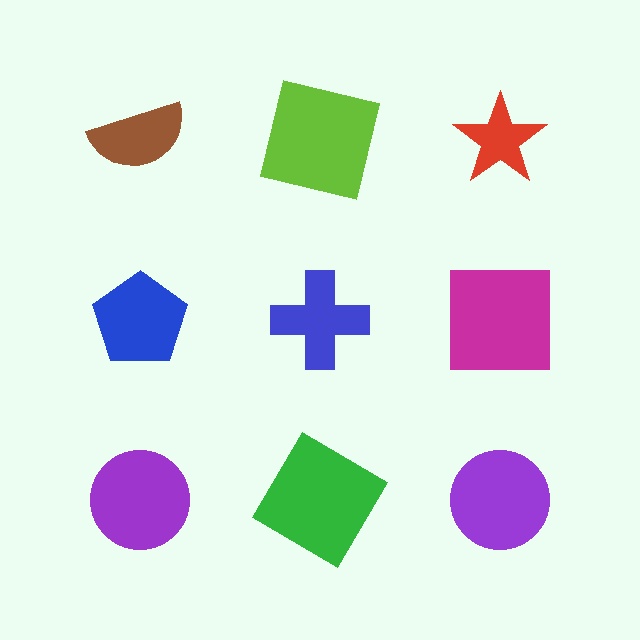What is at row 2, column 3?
A magenta square.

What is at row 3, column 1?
A purple circle.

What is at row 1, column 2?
A lime square.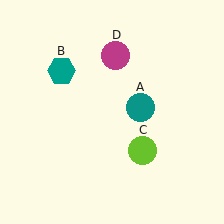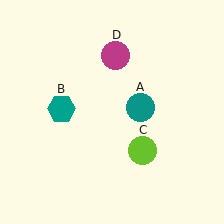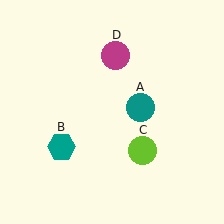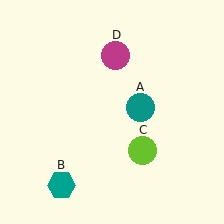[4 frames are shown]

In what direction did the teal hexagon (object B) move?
The teal hexagon (object B) moved down.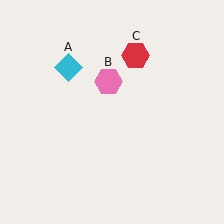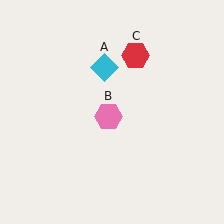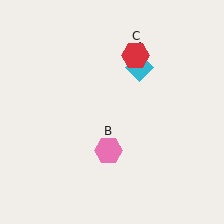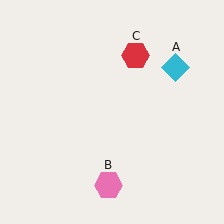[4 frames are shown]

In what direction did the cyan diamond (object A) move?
The cyan diamond (object A) moved right.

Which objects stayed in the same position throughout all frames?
Red hexagon (object C) remained stationary.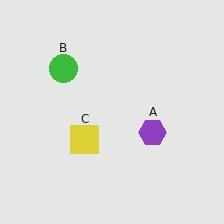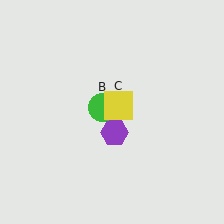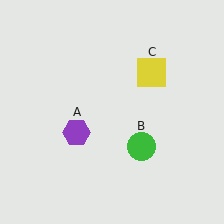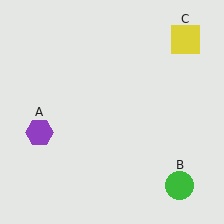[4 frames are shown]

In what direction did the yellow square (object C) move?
The yellow square (object C) moved up and to the right.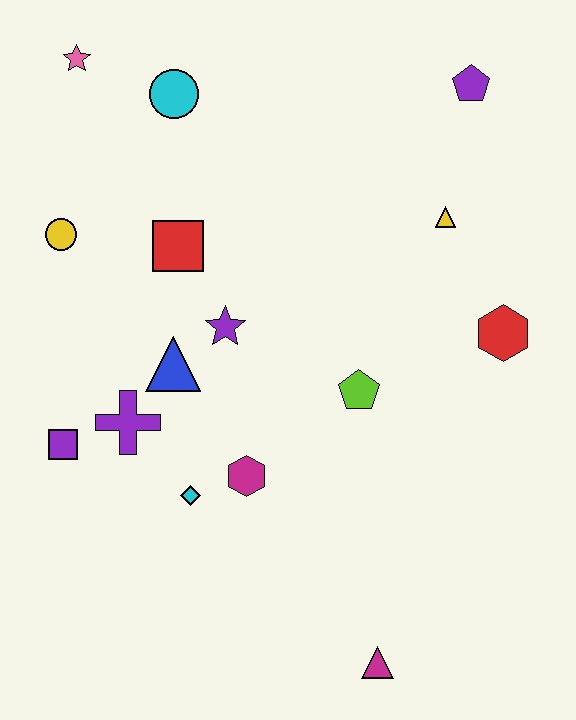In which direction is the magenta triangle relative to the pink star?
The magenta triangle is below the pink star.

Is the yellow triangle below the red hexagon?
No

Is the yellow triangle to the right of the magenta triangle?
Yes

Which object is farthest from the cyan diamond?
The purple pentagon is farthest from the cyan diamond.